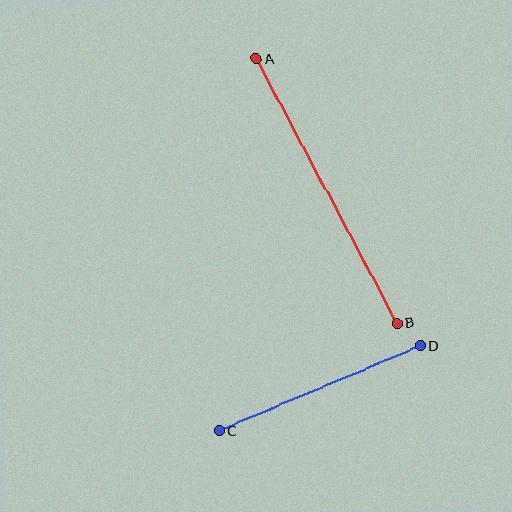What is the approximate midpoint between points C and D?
The midpoint is at approximately (320, 388) pixels.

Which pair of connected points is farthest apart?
Points A and B are farthest apart.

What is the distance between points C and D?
The distance is approximately 218 pixels.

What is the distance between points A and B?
The distance is approximately 299 pixels.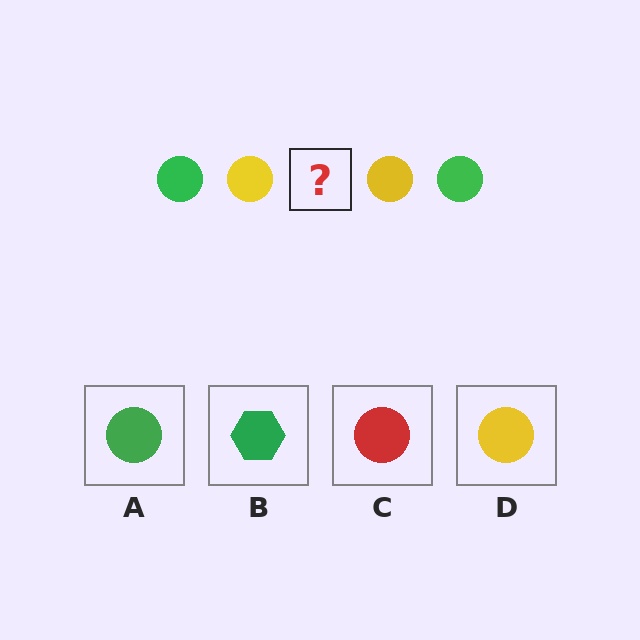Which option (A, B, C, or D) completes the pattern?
A.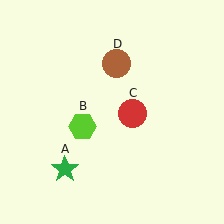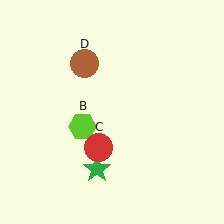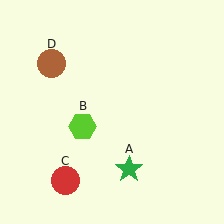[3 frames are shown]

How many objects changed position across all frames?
3 objects changed position: green star (object A), red circle (object C), brown circle (object D).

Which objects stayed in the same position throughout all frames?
Lime hexagon (object B) remained stationary.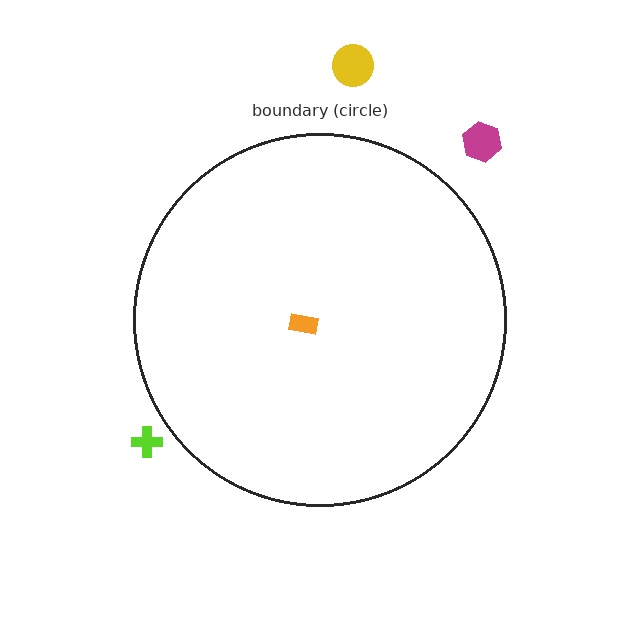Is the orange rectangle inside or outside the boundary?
Inside.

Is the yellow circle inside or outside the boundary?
Outside.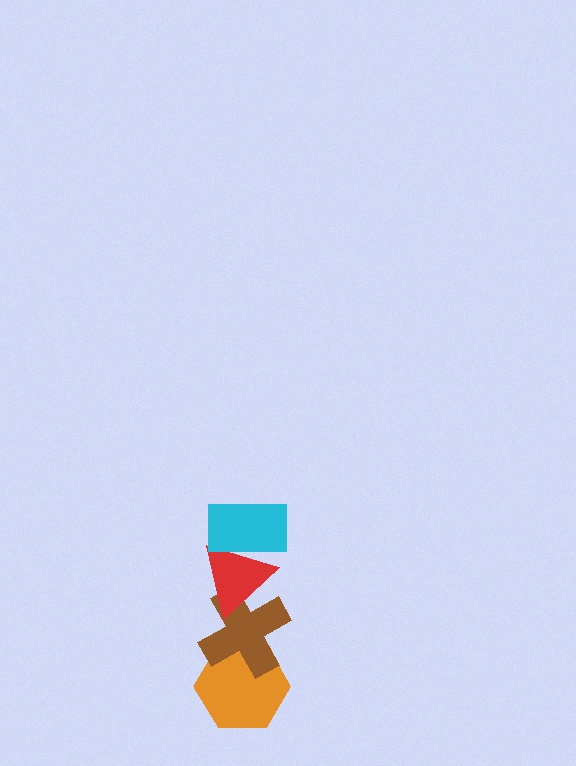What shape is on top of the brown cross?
The red triangle is on top of the brown cross.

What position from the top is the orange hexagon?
The orange hexagon is 4th from the top.